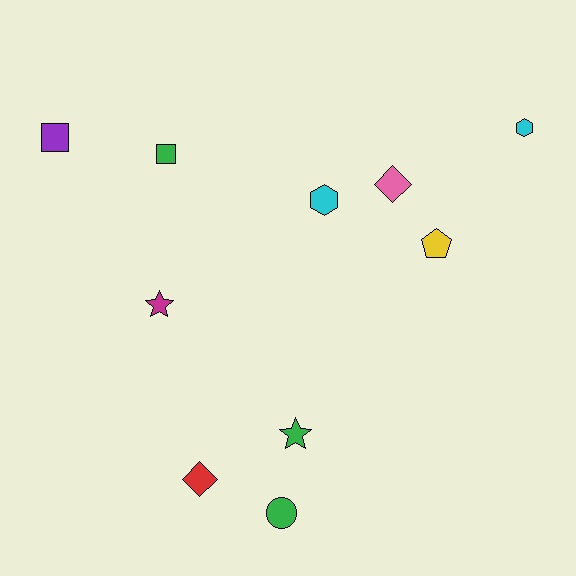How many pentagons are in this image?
There is 1 pentagon.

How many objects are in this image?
There are 10 objects.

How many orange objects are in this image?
There are no orange objects.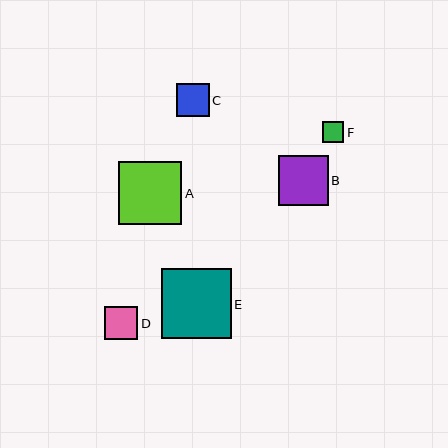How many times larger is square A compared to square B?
Square A is approximately 1.3 times the size of square B.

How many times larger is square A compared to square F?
Square A is approximately 3.0 times the size of square F.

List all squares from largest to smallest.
From largest to smallest: E, A, B, D, C, F.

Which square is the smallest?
Square F is the smallest with a size of approximately 21 pixels.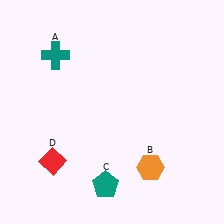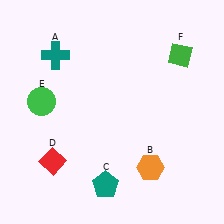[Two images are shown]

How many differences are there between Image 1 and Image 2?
There are 2 differences between the two images.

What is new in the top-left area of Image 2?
A green circle (E) was added in the top-left area of Image 2.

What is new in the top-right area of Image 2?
A green diamond (F) was added in the top-right area of Image 2.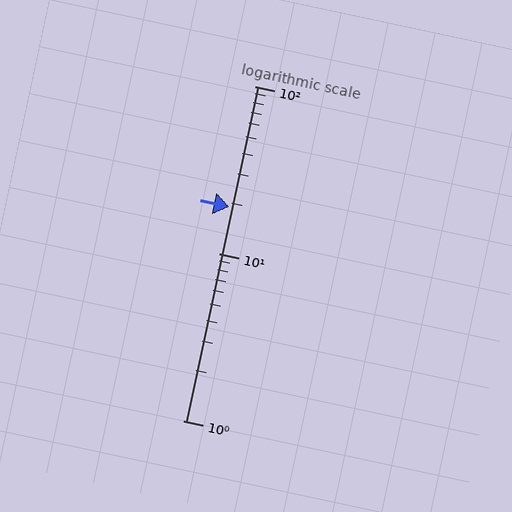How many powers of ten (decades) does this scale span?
The scale spans 2 decades, from 1 to 100.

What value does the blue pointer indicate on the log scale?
The pointer indicates approximately 19.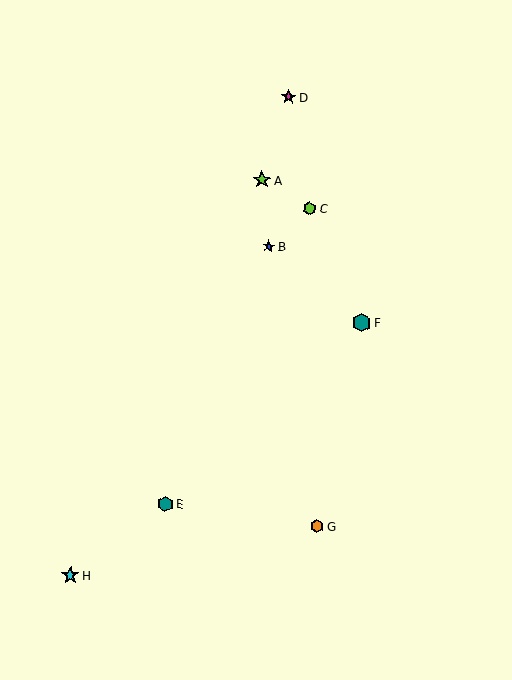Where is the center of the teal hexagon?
The center of the teal hexagon is at (165, 504).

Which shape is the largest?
The teal hexagon (labeled F) is the largest.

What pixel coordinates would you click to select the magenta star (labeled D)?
Click at (289, 97) to select the magenta star D.